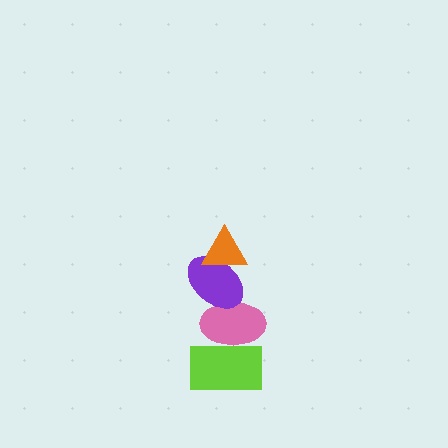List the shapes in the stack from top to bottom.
From top to bottom: the orange triangle, the purple ellipse, the pink ellipse, the lime rectangle.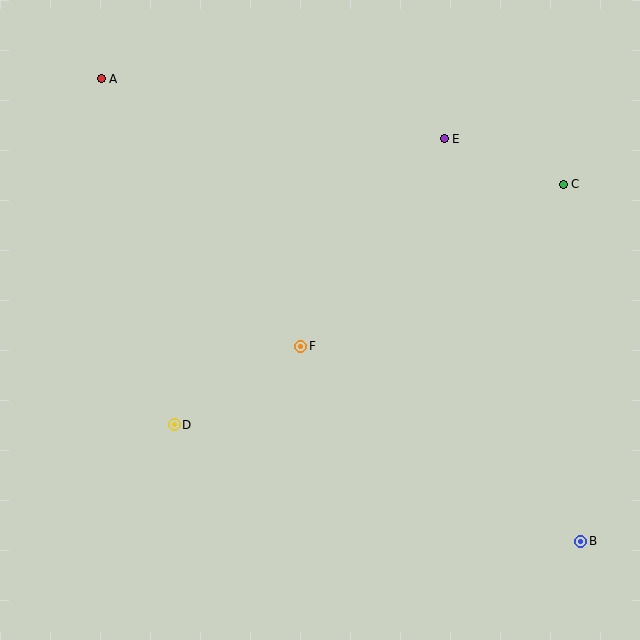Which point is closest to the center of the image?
Point F at (301, 346) is closest to the center.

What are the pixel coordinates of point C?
Point C is at (563, 184).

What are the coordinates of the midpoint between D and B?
The midpoint between D and B is at (377, 483).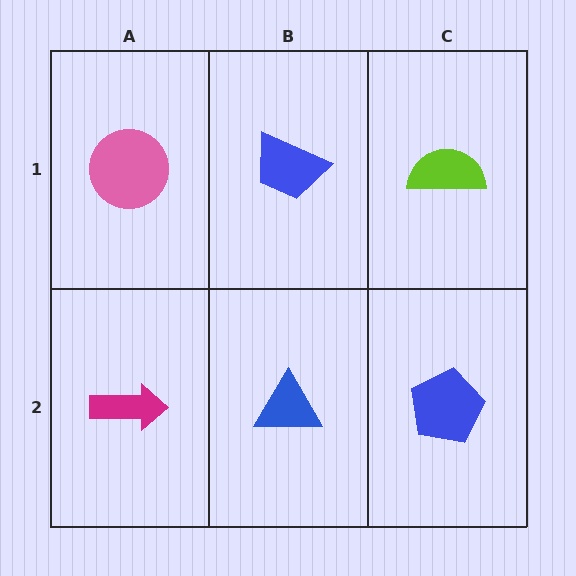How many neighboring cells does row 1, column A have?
2.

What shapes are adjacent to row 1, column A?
A magenta arrow (row 2, column A), a blue trapezoid (row 1, column B).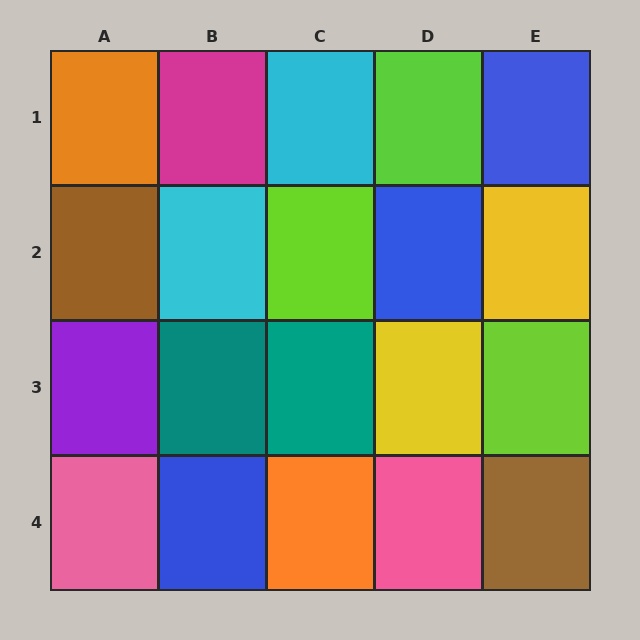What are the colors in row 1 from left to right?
Orange, magenta, cyan, lime, blue.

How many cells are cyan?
2 cells are cyan.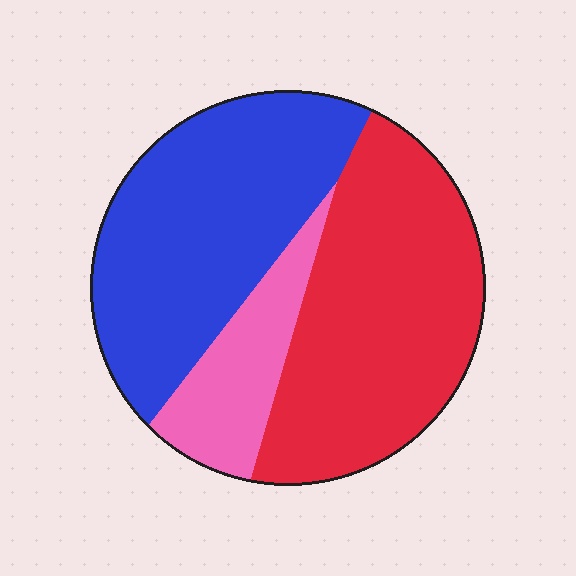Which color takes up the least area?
Pink, at roughly 15%.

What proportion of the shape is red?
Red covers roughly 45% of the shape.